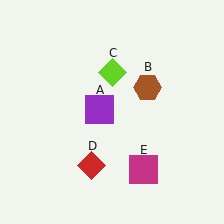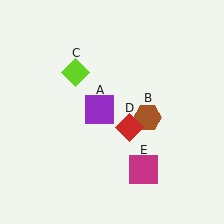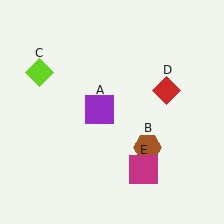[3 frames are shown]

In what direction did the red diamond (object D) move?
The red diamond (object D) moved up and to the right.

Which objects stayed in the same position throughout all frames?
Purple square (object A) and magenta square (object E) remained stationary.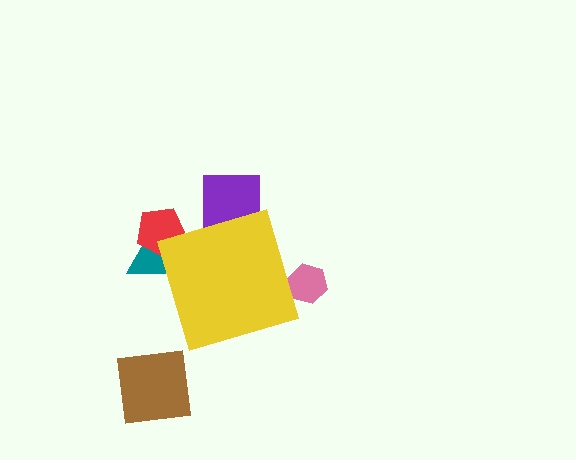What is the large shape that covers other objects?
A yellow diamond.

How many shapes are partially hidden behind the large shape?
4 shapes are partially hidden.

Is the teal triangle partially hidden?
Yes, the teal triangle is partially hidden behind the yellow diamond.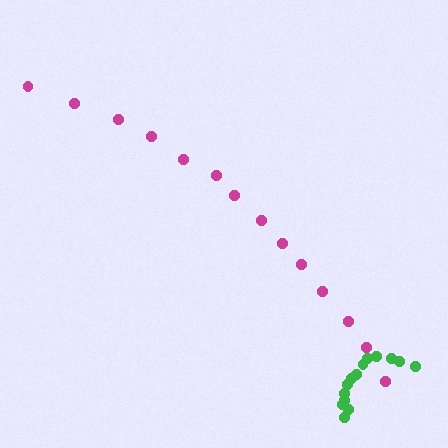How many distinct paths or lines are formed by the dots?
There are 2 distinct paths.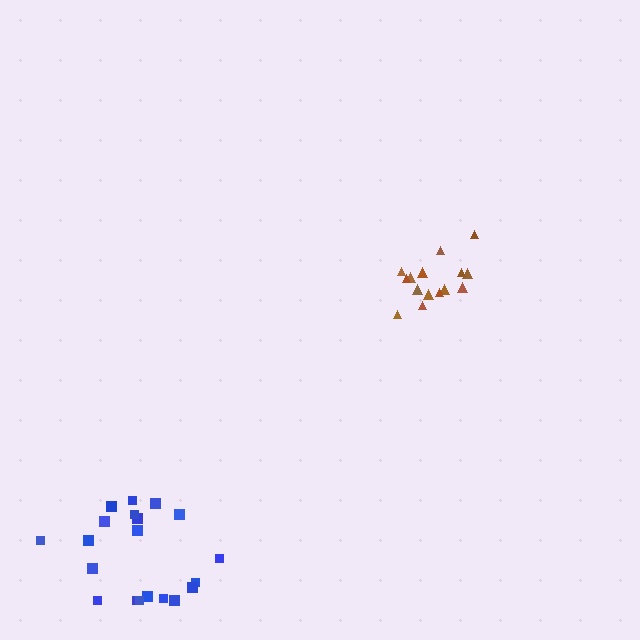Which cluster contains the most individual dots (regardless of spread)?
Blue (20).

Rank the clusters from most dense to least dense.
brown, blue.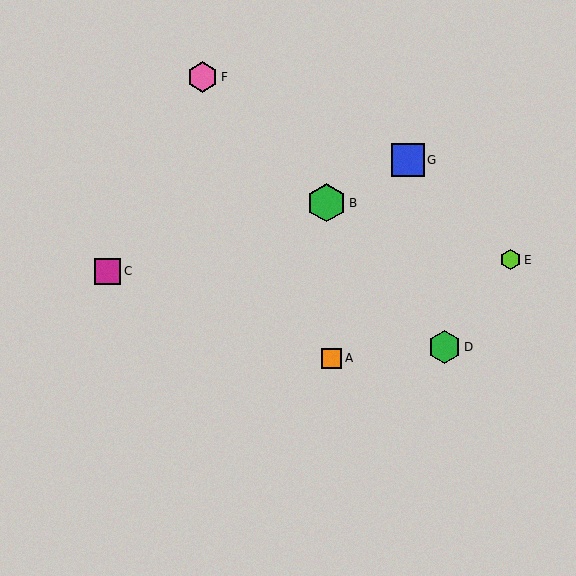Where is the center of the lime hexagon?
The center of the lime hexagon is at (510, 260).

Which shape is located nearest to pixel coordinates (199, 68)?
The pink hexagon (labeled F) at (202, 77) is nearest to that location.